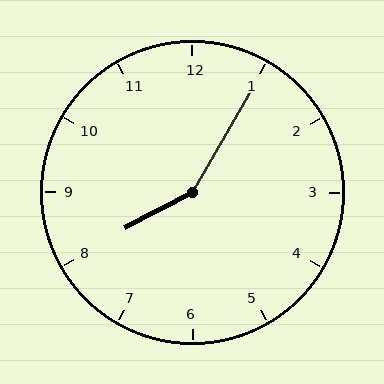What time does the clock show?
8:05.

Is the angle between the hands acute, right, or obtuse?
It is obtuse.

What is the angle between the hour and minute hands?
Approximately 148 degrees.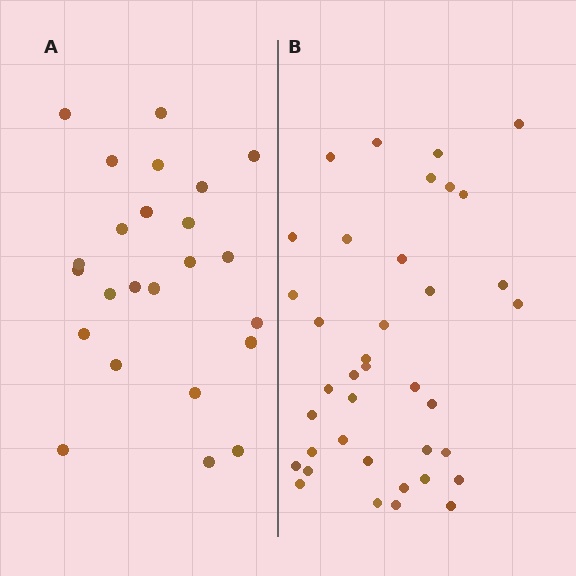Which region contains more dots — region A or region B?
Region B (the right region) has more dots.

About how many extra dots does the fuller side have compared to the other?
Region B has approximately 15 more dots than region A.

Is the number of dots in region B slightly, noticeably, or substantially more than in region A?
Region B has substantially more. The ratio is roughly 1.6 to 1.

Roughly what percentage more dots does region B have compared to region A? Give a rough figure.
About 60% more.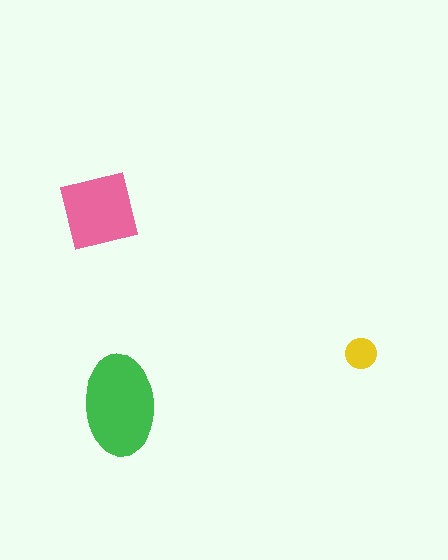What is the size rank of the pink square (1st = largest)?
2nd.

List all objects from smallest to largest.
The yellow circle, the pink square, the green ellipse.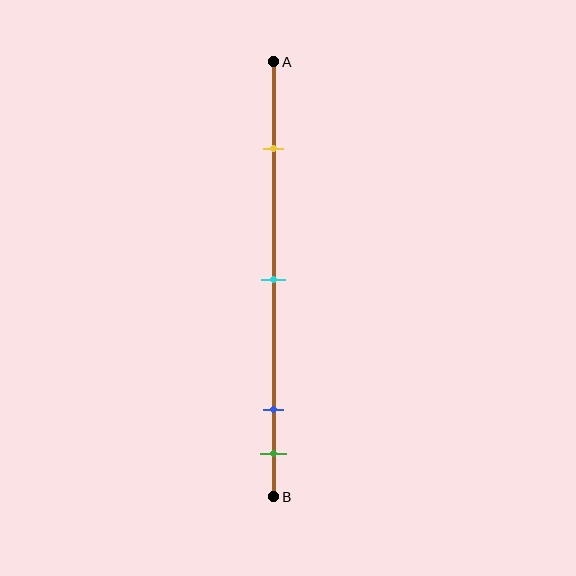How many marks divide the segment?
There are 4 marks dividing the segment.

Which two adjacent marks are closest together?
The blue and green marks are the closest adjacent pair.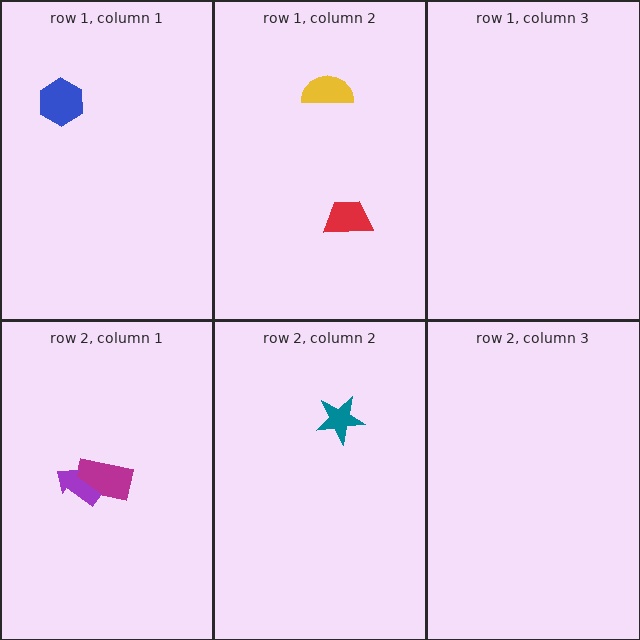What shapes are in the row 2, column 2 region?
The teal star.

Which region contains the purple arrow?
The row 2, column 1 region.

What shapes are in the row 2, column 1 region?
The magenta rectangle, the purple arrow.